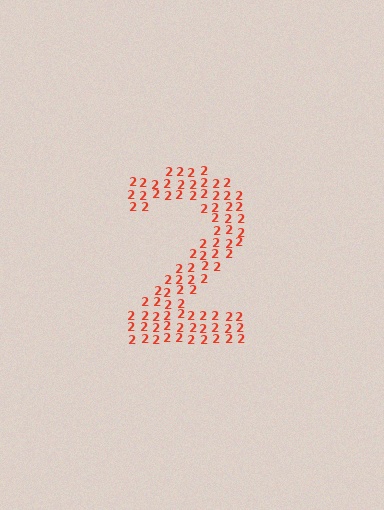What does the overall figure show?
The overall figure shows the digit 2.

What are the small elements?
The small elements are digit 2's.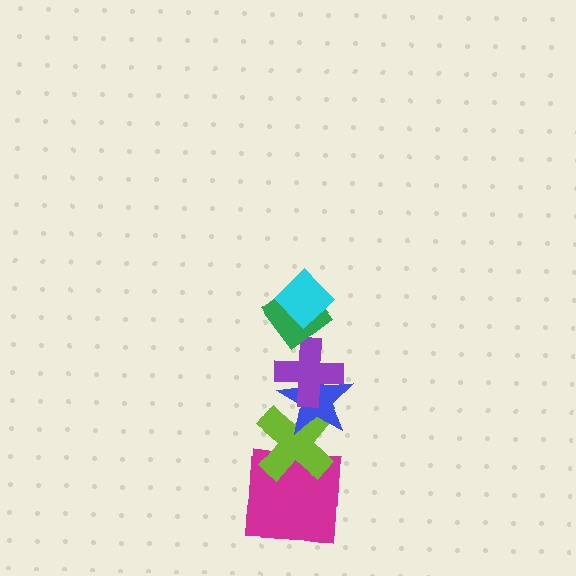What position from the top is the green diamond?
The green diamond is 2nd from the top.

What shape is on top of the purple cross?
The green diamond is on top of the purple cross.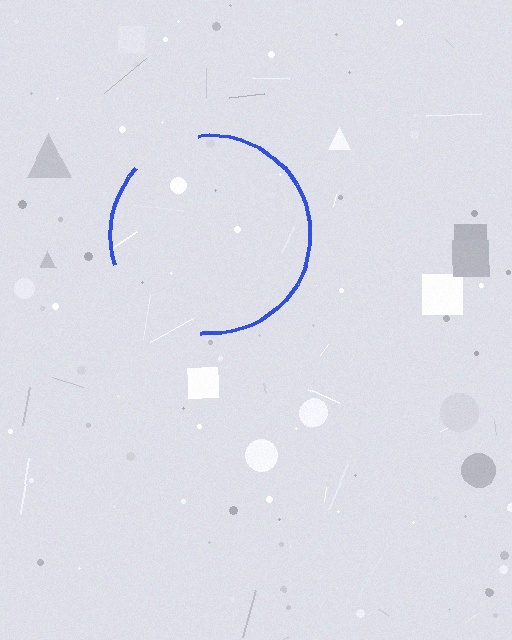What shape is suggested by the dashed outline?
The dashed outline suggests a circle.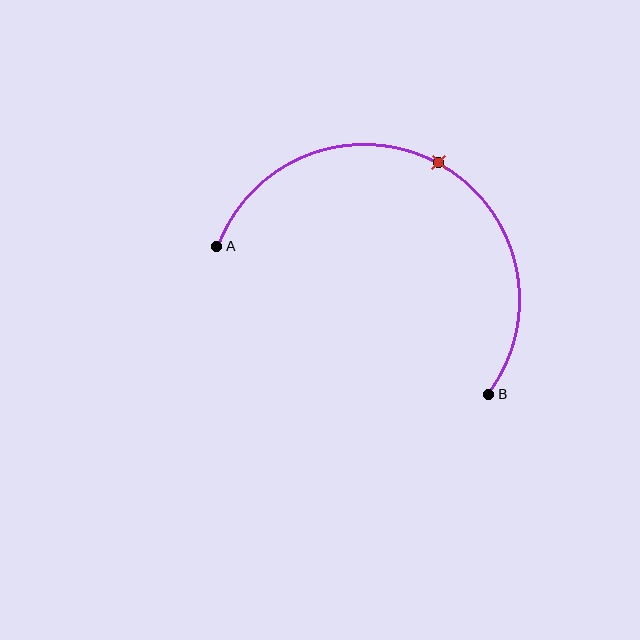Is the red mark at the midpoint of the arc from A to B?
Yes. The red mark lies on the arc at equal arc-length from both A and B — it is the arc midpoint.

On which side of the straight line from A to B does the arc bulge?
The arc bulges above the straight line connecting A and B.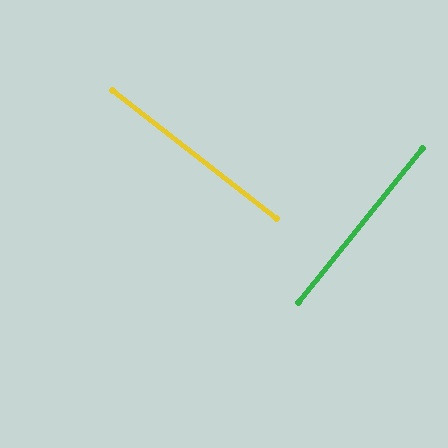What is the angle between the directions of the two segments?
Approximately 89 degrees.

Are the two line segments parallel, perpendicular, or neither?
Perpendicular — they meet at approximately 89°.